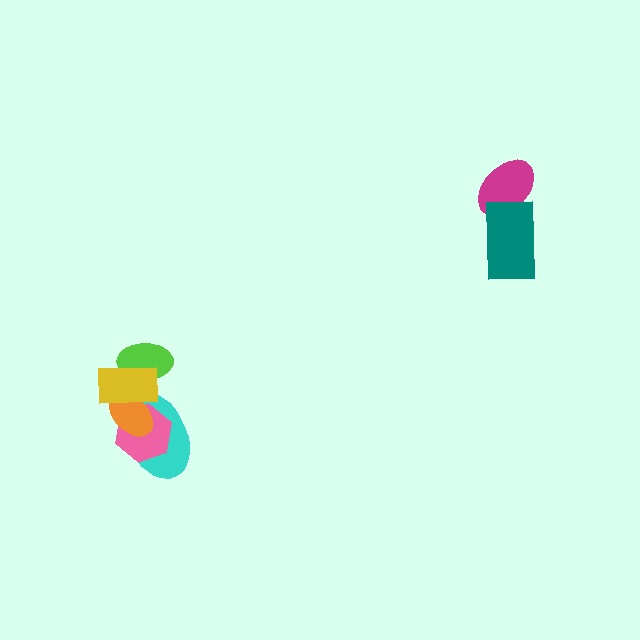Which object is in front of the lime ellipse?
The yellow rectangle is in front of the lime ellipse.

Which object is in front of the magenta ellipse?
The teal rectangle is in front of the magenta ellipse.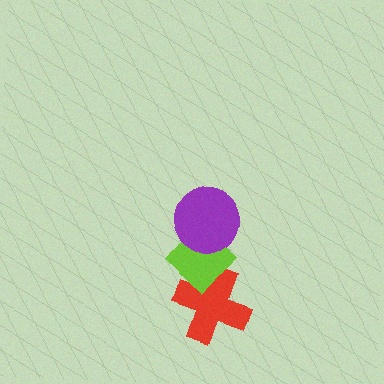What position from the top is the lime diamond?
The lime diamond is 2nd from the top.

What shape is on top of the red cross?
The lime diamond is on top of the red cross.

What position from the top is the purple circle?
The purple circle is 1st from the top.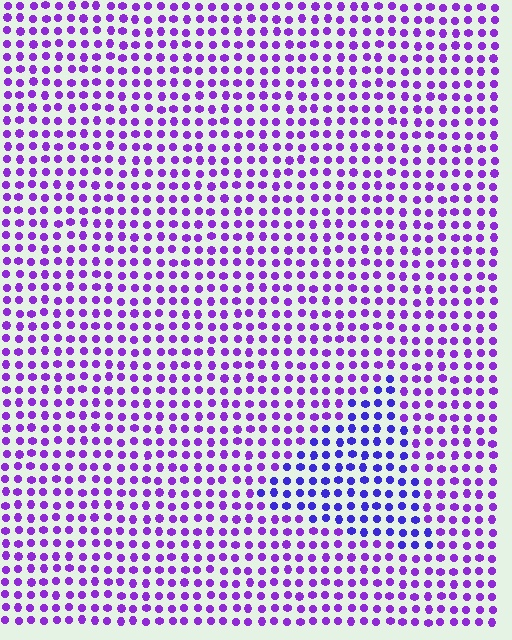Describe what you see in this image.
The image is filled with small purple elements in a uniform arrangement. A triangle-shaped region is visible where the elements are tinted to a slightly different hue, forming a subtle color boundary.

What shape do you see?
I see a triangle.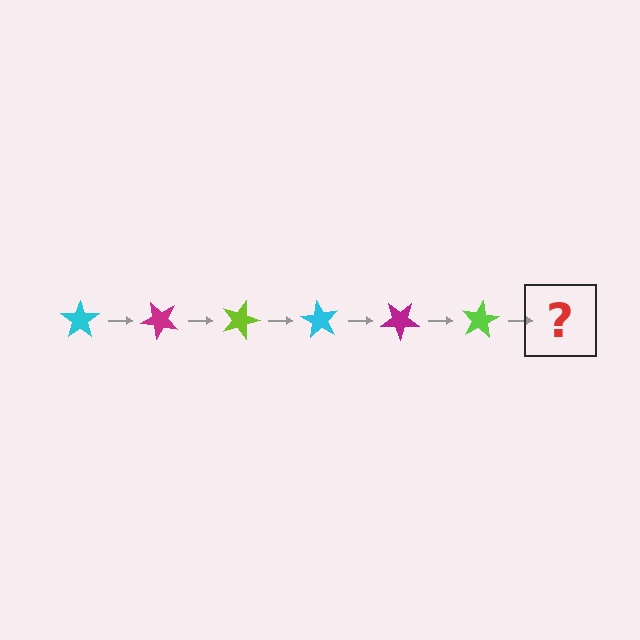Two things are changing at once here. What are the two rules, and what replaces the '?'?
The two rules are that it rotates 45 degrees each step and the color cycles through cyan, magenta, and lime. The '?' should be a cyan star, rotated 270 degrees from the start.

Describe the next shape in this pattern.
It should be a cyan star, rotated 270 degrees from the start.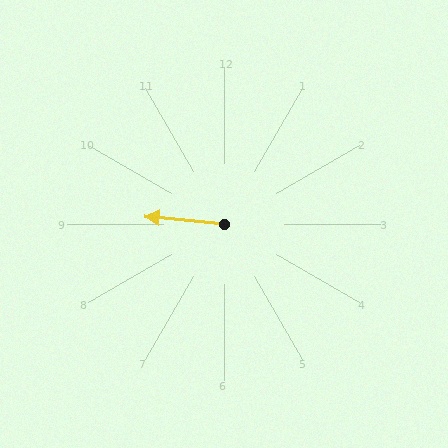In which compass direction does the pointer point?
West.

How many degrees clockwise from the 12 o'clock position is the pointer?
Approximately 276 degrees.